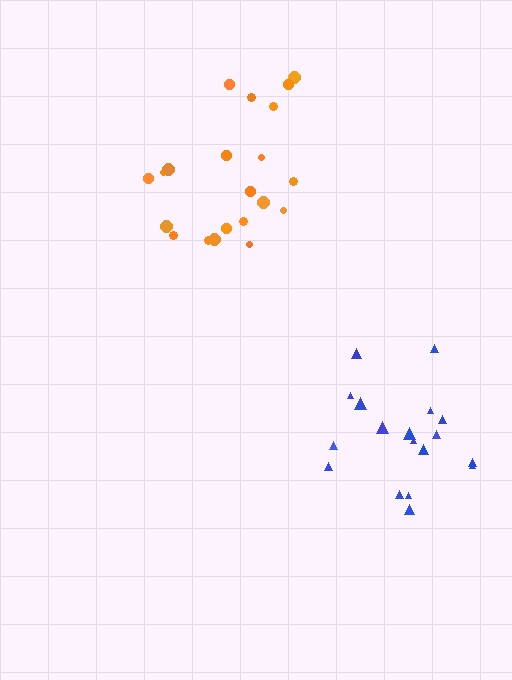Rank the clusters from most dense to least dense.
blue, orange.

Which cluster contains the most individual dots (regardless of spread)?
Orange (21).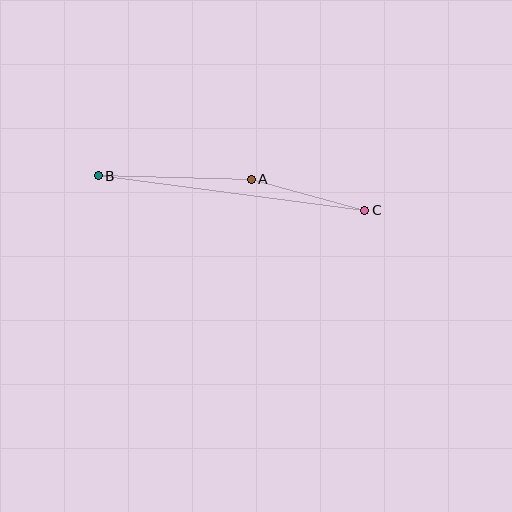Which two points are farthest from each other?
Points B and C are farthest from each other.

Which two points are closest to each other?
Points A and C are closest to each other.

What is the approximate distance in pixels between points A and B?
The distance between A and B is approximately 153 pixels.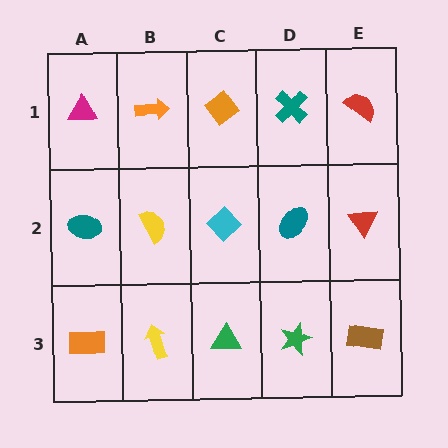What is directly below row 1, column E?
A red triangle.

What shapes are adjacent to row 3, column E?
A red triangle (row 2, column E), a green star (row 3, column D).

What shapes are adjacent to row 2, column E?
A red semicircle (row 1, column E), a brown rectangle (row 3, column E), a teal ellipse (row 2, column D).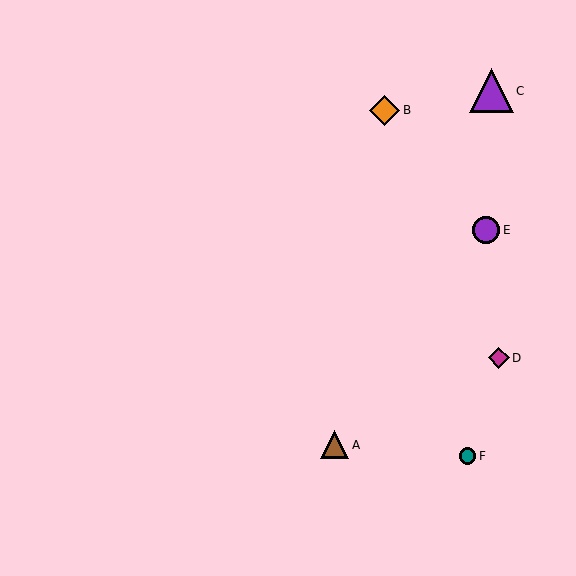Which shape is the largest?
The purple triangle (labeled C) is the largest.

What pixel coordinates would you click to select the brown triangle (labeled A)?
Click at (335, 445) to select the brown triangle A.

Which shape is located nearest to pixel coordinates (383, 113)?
The orange diamond (labeled B) at (384, 110) is nearest to that location.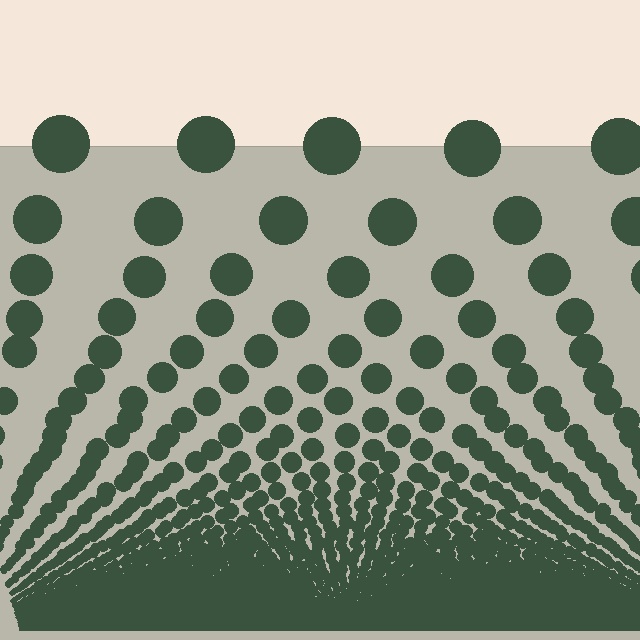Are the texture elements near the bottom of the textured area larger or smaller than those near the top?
Smaller. The gradient is inverted — elements near the bottom are smaller and denser.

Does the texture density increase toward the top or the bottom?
Density increases toward the bottom.